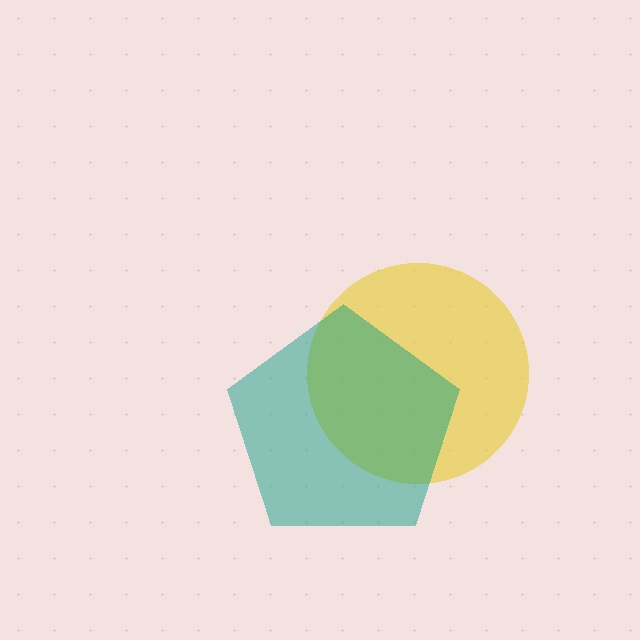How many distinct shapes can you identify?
There are 2 distinct shapes: a yellow circle, a teal pentagon.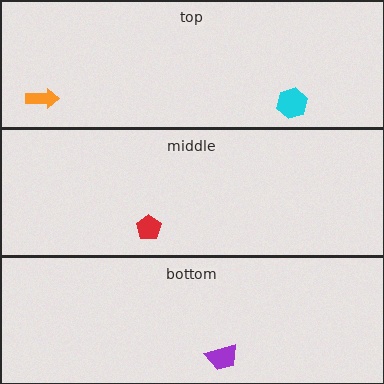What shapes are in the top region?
The cyan hexagon, the orange arrow.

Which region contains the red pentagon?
The middle region.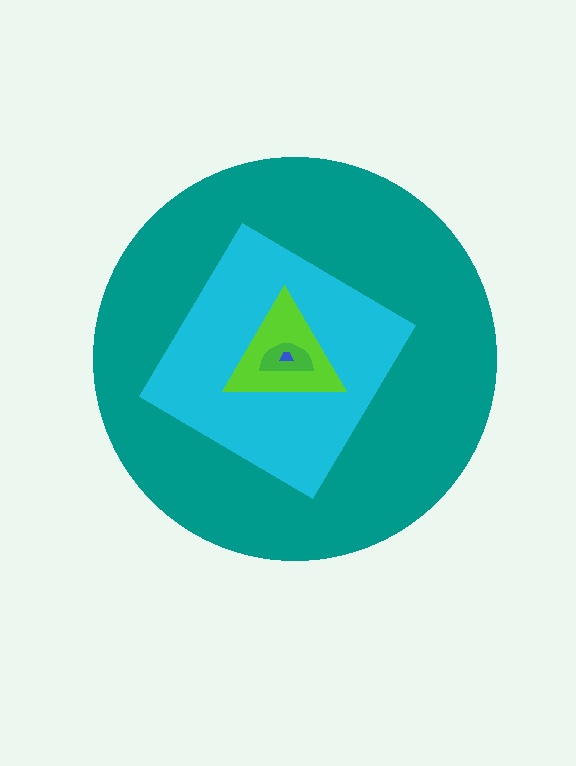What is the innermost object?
The blue trapezoid.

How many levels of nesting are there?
5.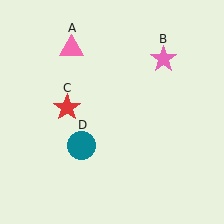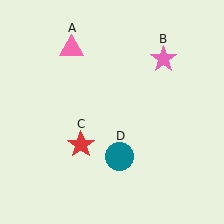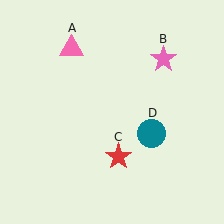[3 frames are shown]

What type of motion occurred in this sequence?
The red star (object C), teal circle (object D) rotated counterclockwise around the center of the scene.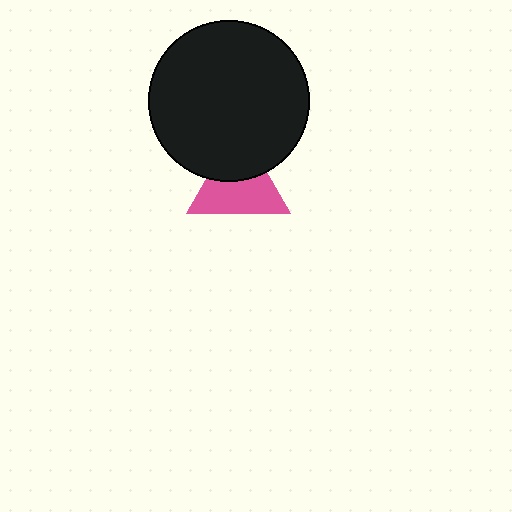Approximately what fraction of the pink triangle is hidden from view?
Roughly 39% of the pink triangle is hidden behind the black circle.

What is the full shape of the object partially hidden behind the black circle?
The partially hidden object is a pink triangle.